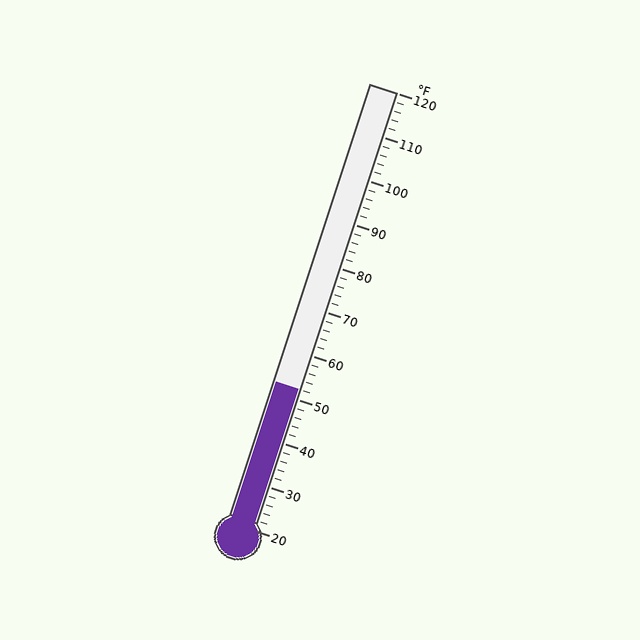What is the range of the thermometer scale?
The thermometer scale ranges from 20°F to 120°F.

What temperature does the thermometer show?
The thermometer shows approximately 52°F.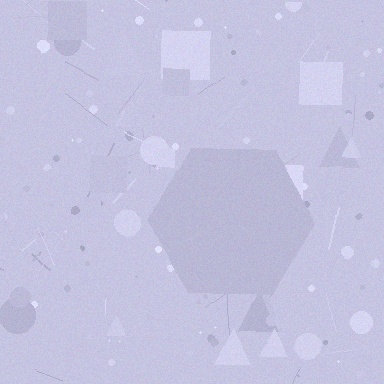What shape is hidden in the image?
A hexagon is hidden in the image.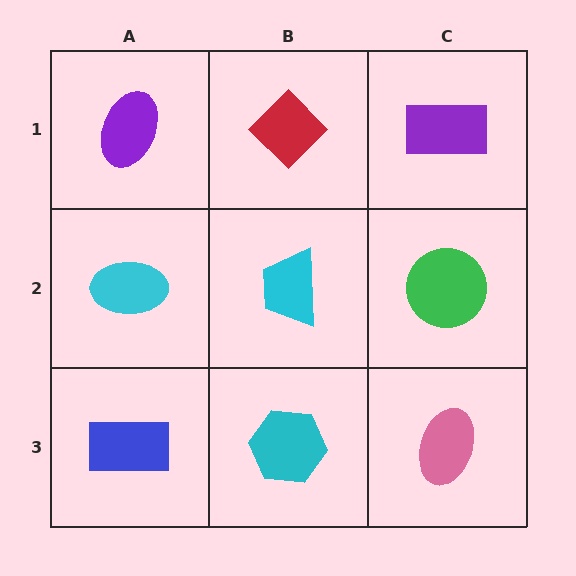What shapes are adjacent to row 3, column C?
A green circle (row 2, column C), a cyan hexagon (row 3, column B).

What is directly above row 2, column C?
A purple rectangle.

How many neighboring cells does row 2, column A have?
3.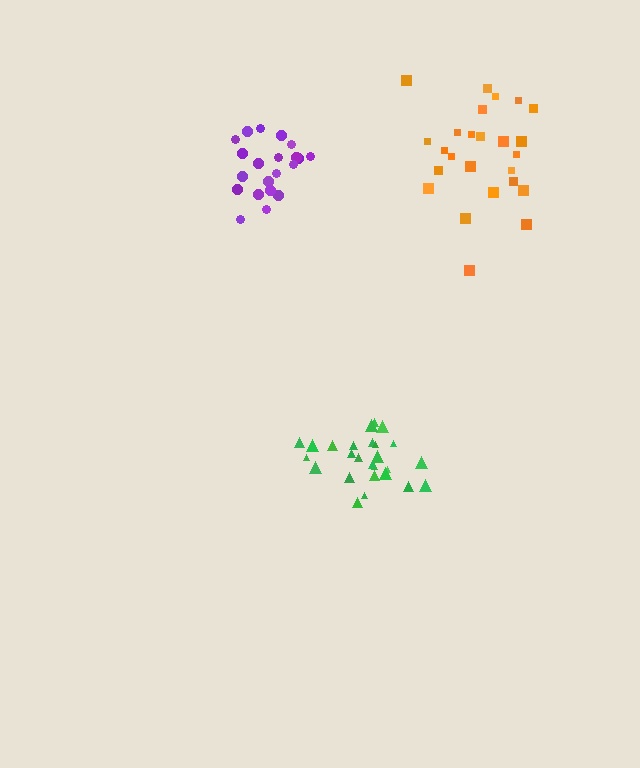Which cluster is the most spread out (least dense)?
Orange.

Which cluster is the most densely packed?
Purple.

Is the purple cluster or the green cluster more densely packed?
Purple.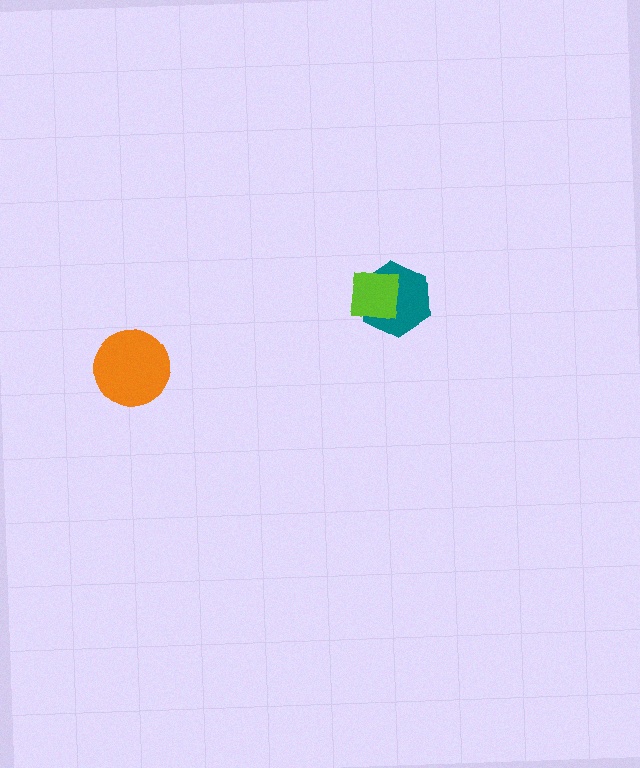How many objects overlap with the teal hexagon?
1 object overlaps with the teal hexagon.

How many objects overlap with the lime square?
1 object overlaps with the lime square.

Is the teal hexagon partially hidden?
Yes, it is partially covered by another shape.